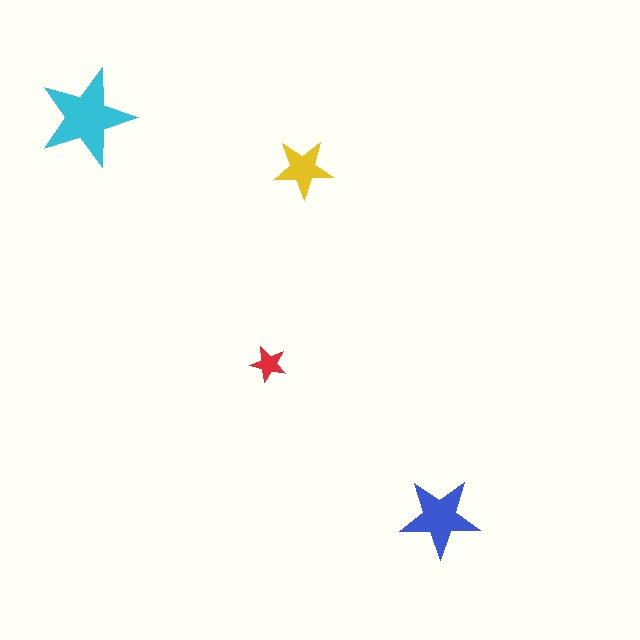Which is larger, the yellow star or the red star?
The yellow one.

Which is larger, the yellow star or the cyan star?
The cyan one.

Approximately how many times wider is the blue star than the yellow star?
About 1.5 times wider.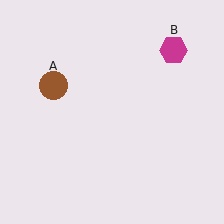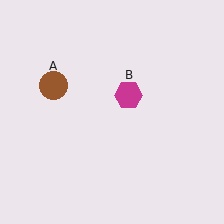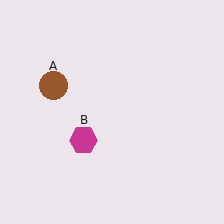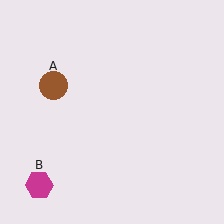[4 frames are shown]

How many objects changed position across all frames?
1 object changed position: magenta hexagon (object B).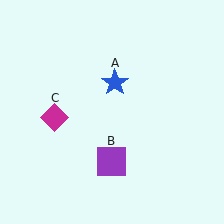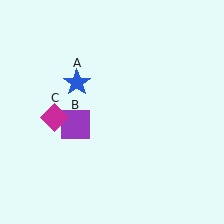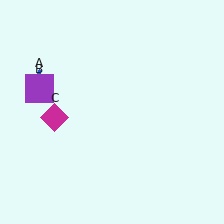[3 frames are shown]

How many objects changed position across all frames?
2 objects changed position: blue star (object A), purple square (object B).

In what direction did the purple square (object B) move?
The purple square (object B) moved up and to the left.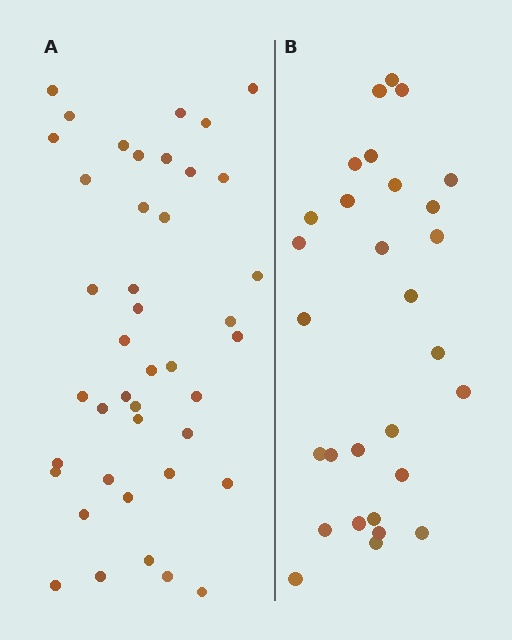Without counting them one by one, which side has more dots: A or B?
Region A (the left region) has more dots.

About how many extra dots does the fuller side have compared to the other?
Region A has approximately 15 more dots than region B.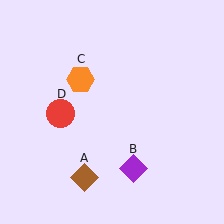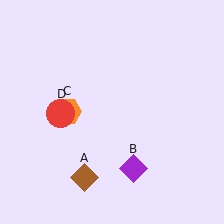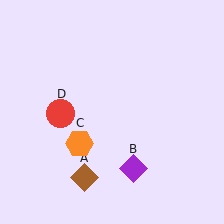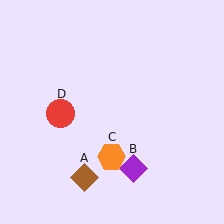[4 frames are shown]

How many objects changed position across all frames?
1 object changed position: orange hexagon (object C).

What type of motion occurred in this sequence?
The orange hexagon (object C) rotated counterclockwise around the center of the scene.